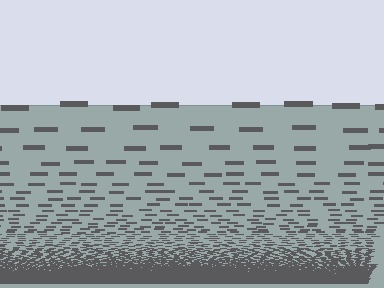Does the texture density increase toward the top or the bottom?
Density increases toward the bottom.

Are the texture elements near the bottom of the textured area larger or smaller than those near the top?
Smaller. The gradient is inverted — elements near the bottom are smaller and denser.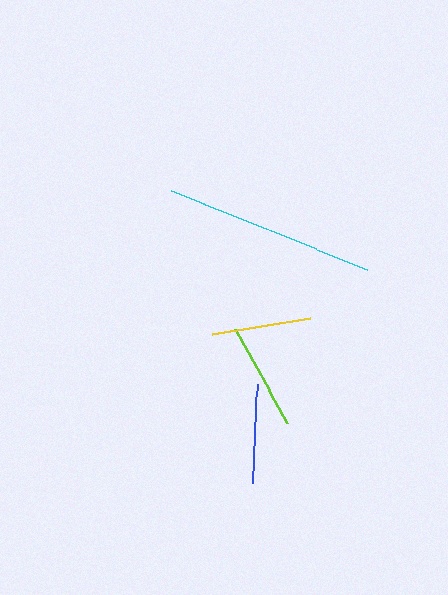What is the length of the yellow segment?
The yellow segment is approximately 99 pixels long.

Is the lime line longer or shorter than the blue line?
The lime line is longer than the blue line.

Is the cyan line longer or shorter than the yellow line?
The cyan line is longer than the yellow line.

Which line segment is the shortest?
The yellow line is the shortest at approximately 99 pixels.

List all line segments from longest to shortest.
From longest to shortest: cyan, lime, blue, yellow.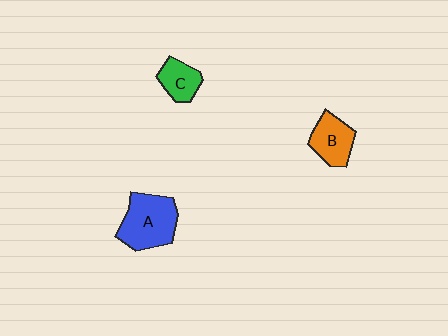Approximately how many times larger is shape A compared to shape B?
Approximately 1.5 times.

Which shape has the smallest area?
Shape C (green).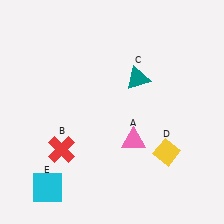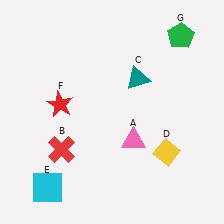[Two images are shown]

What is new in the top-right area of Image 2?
A green pentagon (G) was added in the top-right area of Image 2.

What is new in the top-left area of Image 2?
A red star (F) was added in the top-left area of Image 2.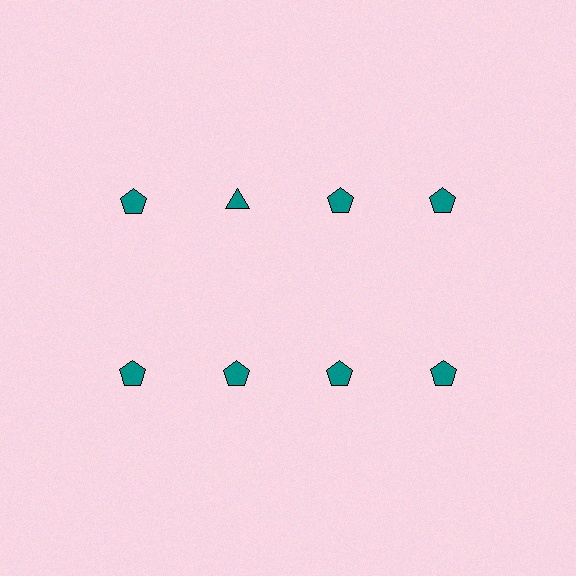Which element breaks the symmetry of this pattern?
The teal triangle in the top row, second from left column breaks the symmetry. All other shapes are teal pentagons.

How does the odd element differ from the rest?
It has a different shape: triangle instead of pentagon.